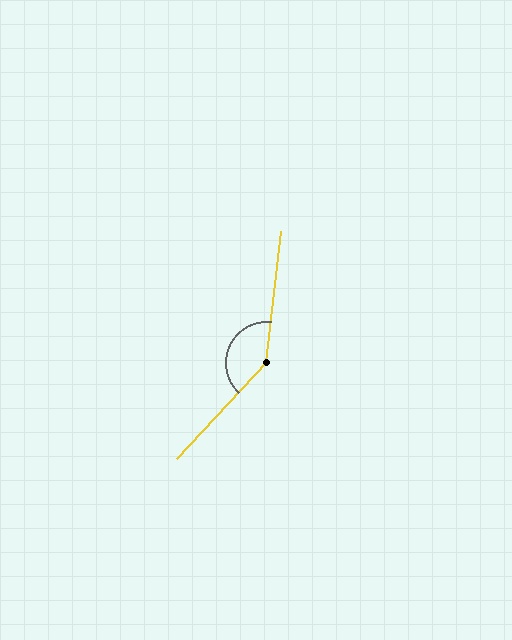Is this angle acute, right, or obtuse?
It is obtuse.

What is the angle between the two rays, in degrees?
Approximately 143 degrees.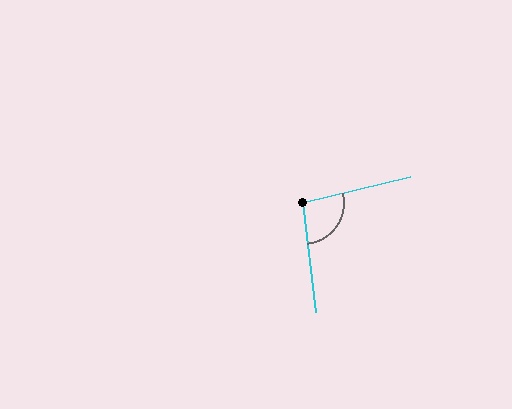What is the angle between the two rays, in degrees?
Approximately 97 degrees.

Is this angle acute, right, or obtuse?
It is obtuse.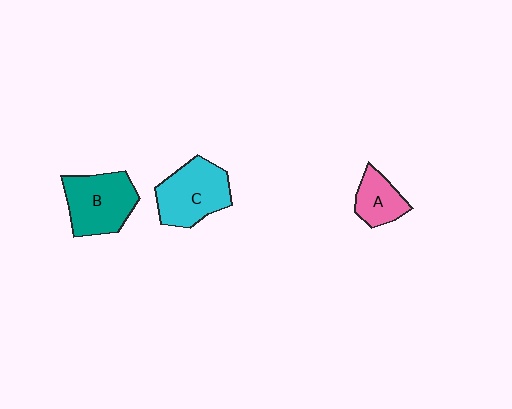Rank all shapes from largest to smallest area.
From largest to smallest: C (cyan), B (teal), A (pink).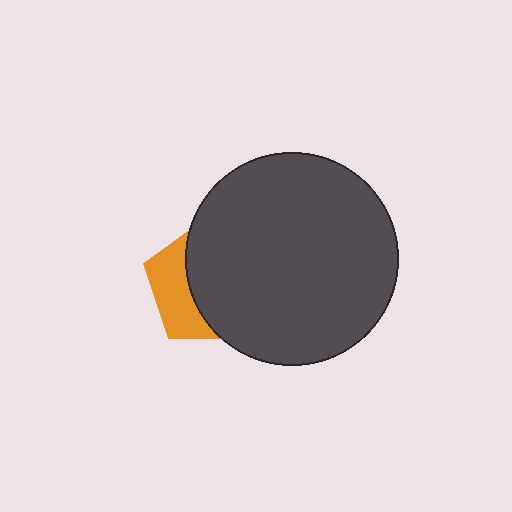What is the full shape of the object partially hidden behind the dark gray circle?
The partially hidden object is an orange pentagon.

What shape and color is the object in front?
The object in front is a dark gray circle.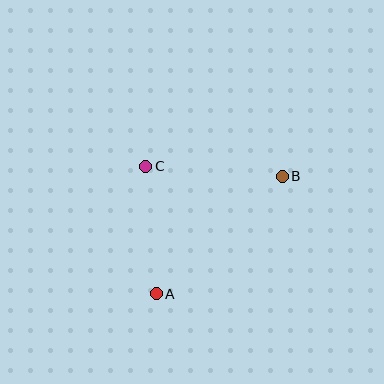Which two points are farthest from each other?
Points A and B are farthest from each other.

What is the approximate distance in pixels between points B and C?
The distance between B and C is approximately 137 pixels.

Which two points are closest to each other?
Points A and C are closest to each other.